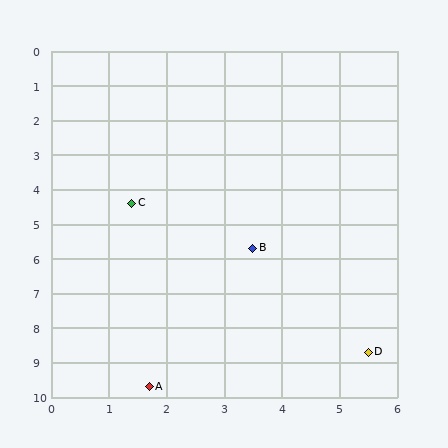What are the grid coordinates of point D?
Point D is at approximately (5.5, 8.7).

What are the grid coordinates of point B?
Point B is at approximately (3.5, 5.7).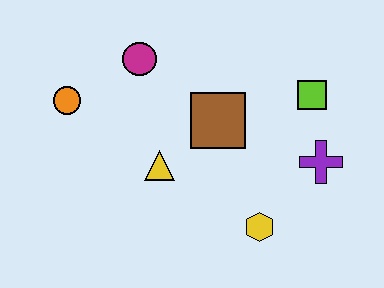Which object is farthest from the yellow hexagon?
The orange circle is farthest from the yellow hexagon.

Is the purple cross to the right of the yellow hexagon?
Yes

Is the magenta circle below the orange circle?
No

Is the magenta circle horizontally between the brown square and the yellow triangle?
No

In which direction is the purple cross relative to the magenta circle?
The purple cross is to the right of the magenta circle.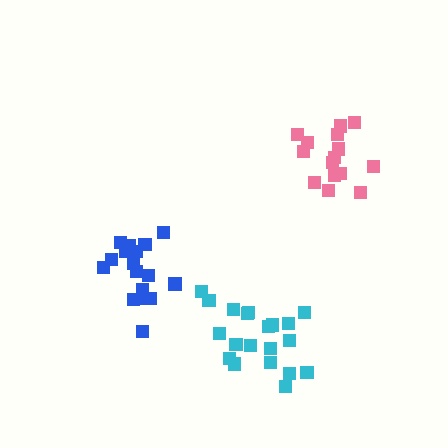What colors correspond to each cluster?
The clusters are colored: cyan, blue, pink.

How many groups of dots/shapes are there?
There are 3 groups.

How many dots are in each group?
Group 1: 21 dots, Group 2: 17 dots, Group 3: 15 dots (53 total).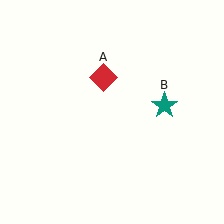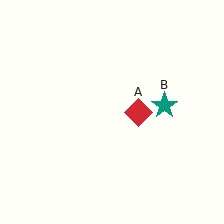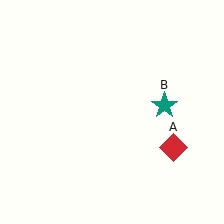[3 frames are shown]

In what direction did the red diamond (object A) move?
The red diamond (object A) moved down and to the right.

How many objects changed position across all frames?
1 object changed position: red diamond (object A).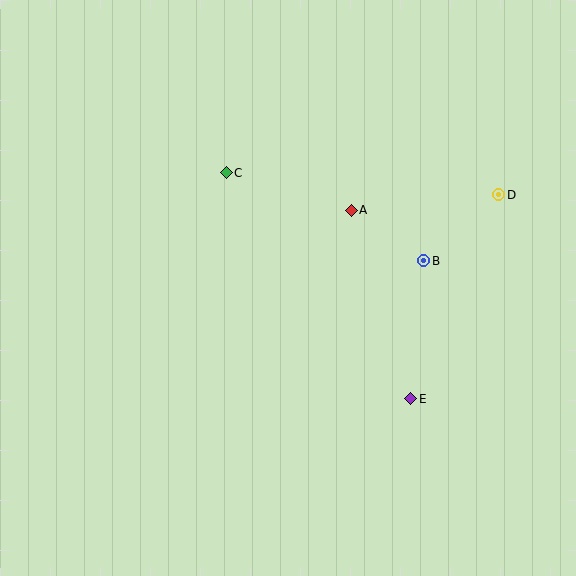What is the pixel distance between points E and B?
The distance between E and B is 139 pixels.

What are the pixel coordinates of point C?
Point C is at (226, 173).